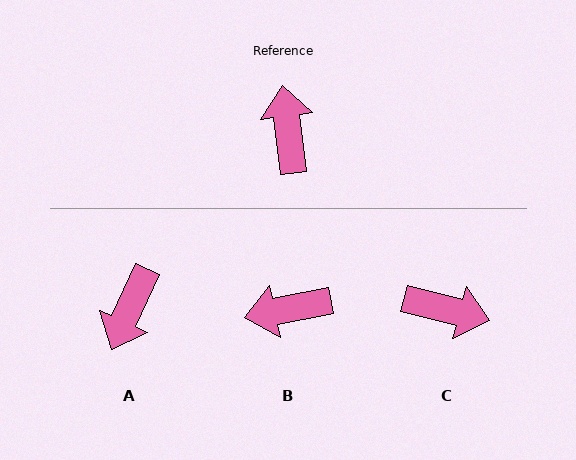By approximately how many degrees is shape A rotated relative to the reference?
Approximately 148 degrees counter-clockwise.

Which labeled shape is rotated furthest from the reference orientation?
A, about 148 degrees away.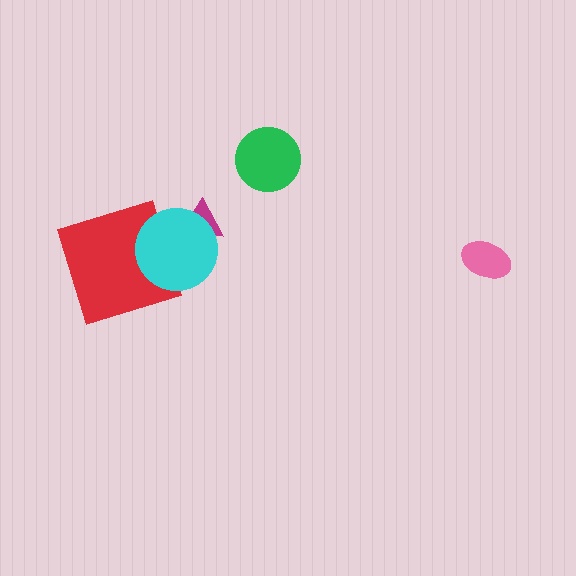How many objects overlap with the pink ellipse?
0 objects overlap with the pink ellipse.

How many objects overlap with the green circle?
0 objects overlap with the green circle.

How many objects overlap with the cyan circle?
2 objects overlap with the cyan circle.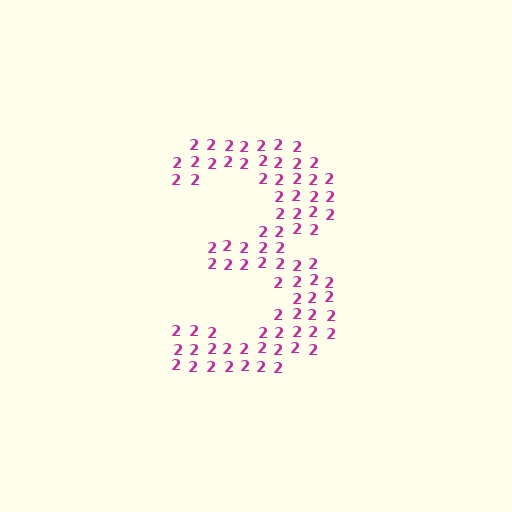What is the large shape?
The large shape is the digit 3.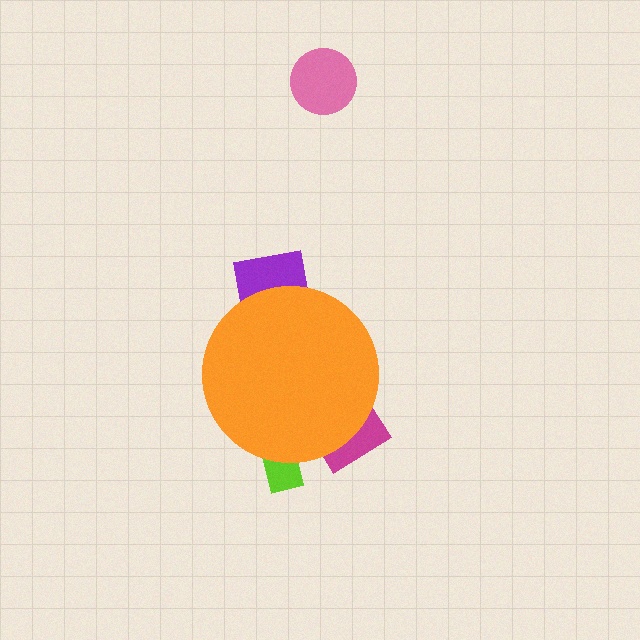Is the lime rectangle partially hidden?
Yes, the lime rectangle is partially hidden behind the orange circle.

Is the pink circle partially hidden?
No, the pink circle is fully visible.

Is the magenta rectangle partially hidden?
Yes, the magenta rectangle is partially hidden behind the orange circle.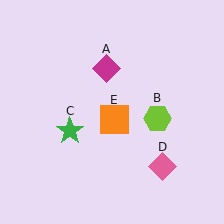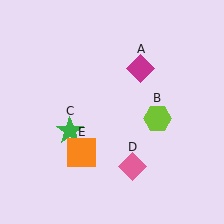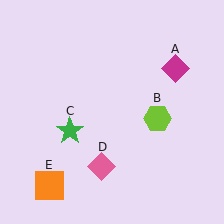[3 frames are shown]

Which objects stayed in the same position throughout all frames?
Lime hexagon (object B) and green star (object C) remained stationary.